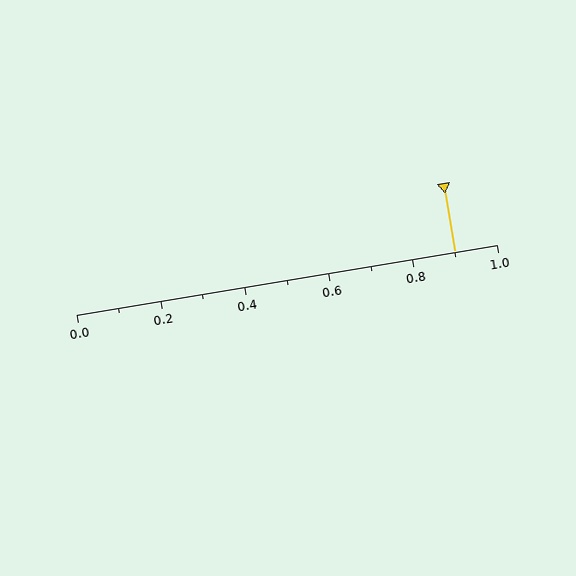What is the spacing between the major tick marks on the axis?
The major ticks are spaced 0.2 apart.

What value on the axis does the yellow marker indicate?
The marker indicates approximately 0.9.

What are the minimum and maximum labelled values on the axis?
The axis runs from 0.0 to 1.0.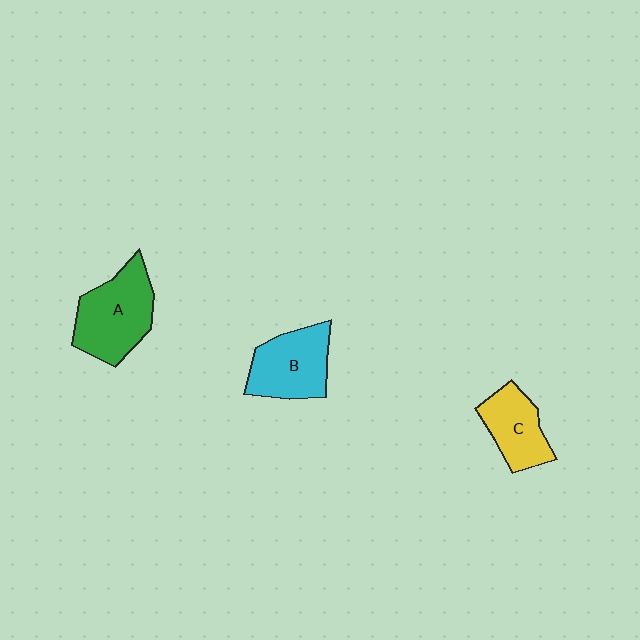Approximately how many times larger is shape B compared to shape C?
Approximately 1.2 times.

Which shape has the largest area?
Shape A (green).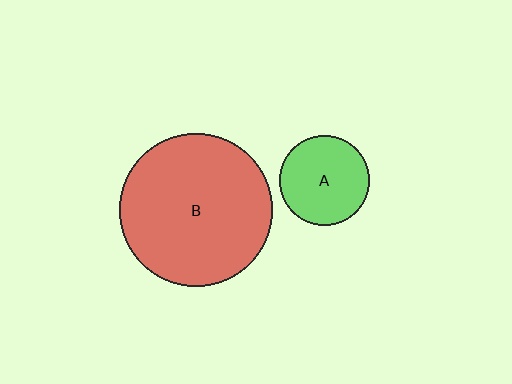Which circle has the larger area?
Circle B (red).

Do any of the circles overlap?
No, none of the circles overlap.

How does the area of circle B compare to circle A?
Approximately 2.9 times.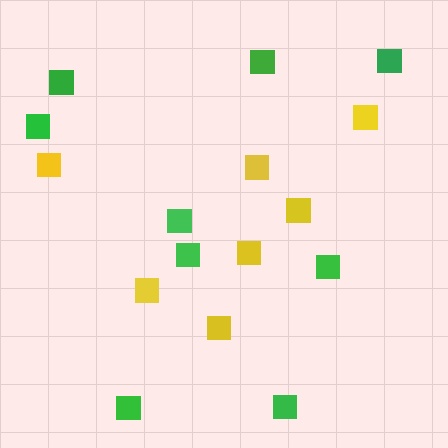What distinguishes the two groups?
There are 2 groups: one group of yellow squares (7) and one group of green squares (9).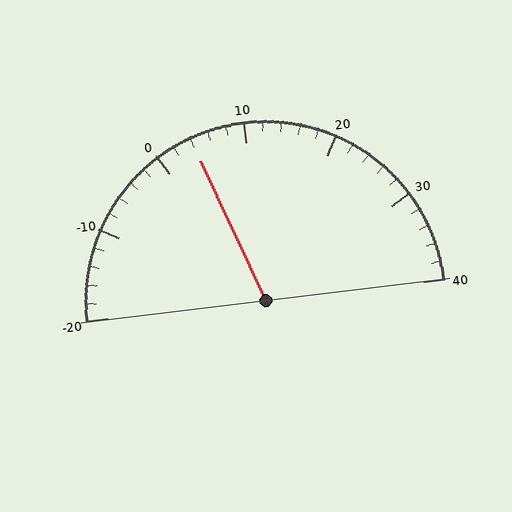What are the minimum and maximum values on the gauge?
The gauge ranges from -20 to 40.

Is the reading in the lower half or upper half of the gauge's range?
The reading is in the lower half of the range (-20 to 40).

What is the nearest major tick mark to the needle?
The nearest major tick mark is 0.